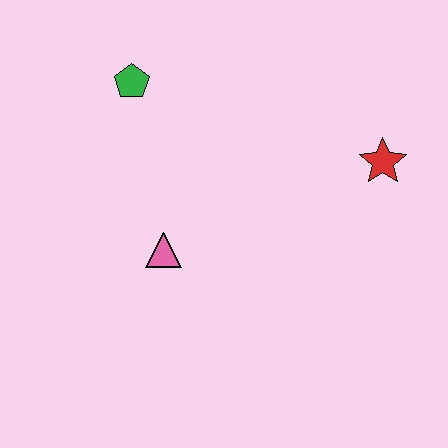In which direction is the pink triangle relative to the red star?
The pink triangle is to the left of the red star.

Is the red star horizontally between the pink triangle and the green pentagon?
No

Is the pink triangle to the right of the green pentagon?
Yes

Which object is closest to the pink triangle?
The green pentagon is closest to the pink triangle.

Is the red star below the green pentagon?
Yes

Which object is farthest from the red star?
The green pentagon is farthest from the red star.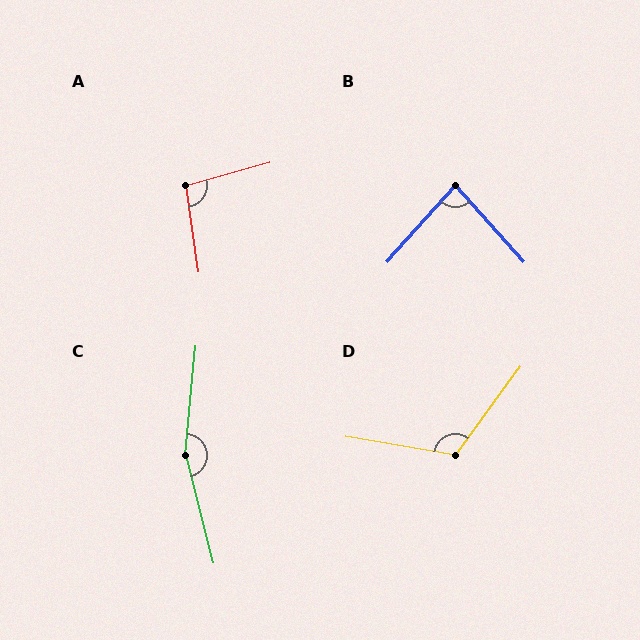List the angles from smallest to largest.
B (84°), A (97°), D (117°), C (160°).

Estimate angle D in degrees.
Approximately 117 degrees.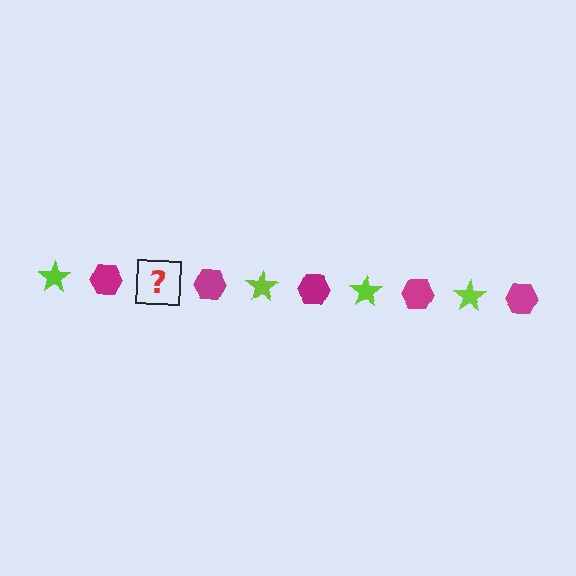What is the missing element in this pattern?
The missing element is a lime star.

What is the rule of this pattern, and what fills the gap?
The rule is that the pattern alternates between lime star and magenta hexagon. The gap should be filled with a lime star.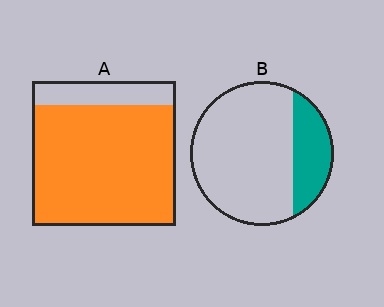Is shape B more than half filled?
No.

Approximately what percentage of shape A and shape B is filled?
A is approximately 85% and B is approximately 25%.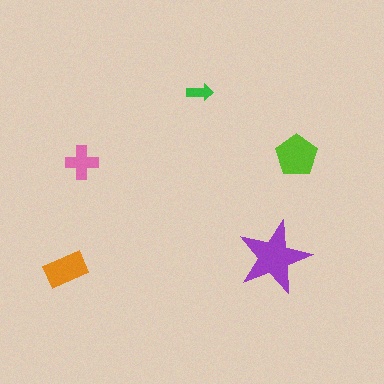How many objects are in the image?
There are 5 objects in the image.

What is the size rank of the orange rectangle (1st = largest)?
3rd.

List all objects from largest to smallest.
The purple star, the lime pentagon, the orange rectangle, the pink cross, the green arrow.